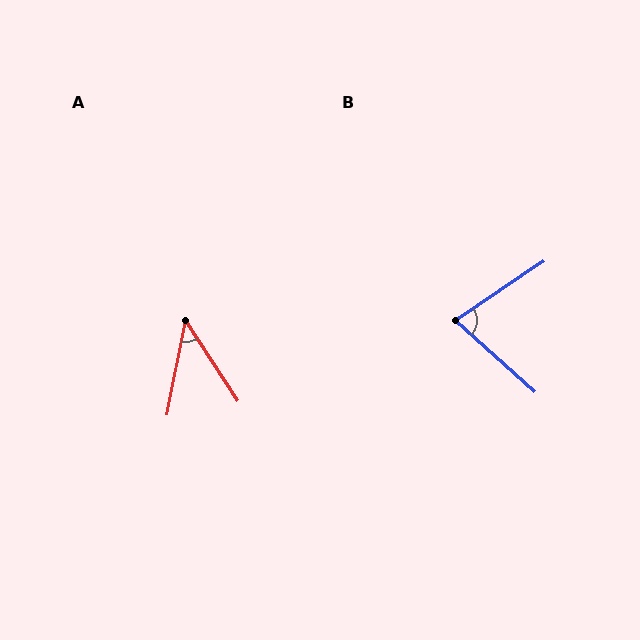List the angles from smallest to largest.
A (44°), B (76°).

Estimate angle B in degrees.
Approximately 76 degrees.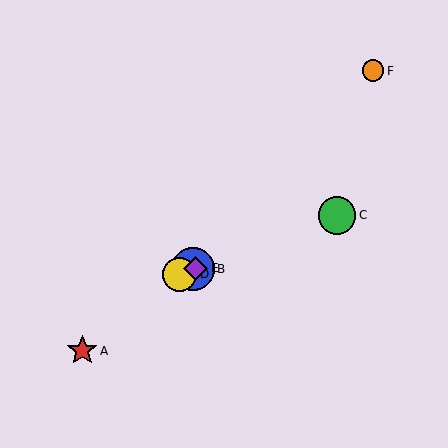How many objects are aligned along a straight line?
4 objects (B, C, D, E) are aligned along a straight line.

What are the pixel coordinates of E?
Object E is at (195, 268).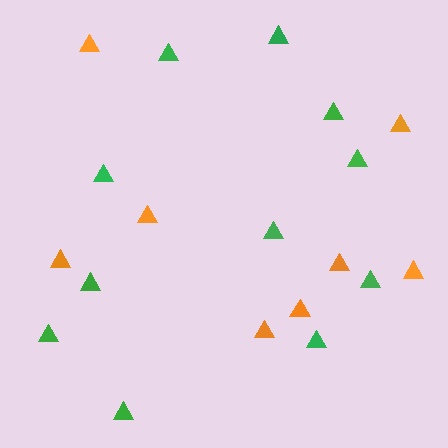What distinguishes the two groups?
There are 2 groups: one group of orange triangles (8) and one group of green triangles (11).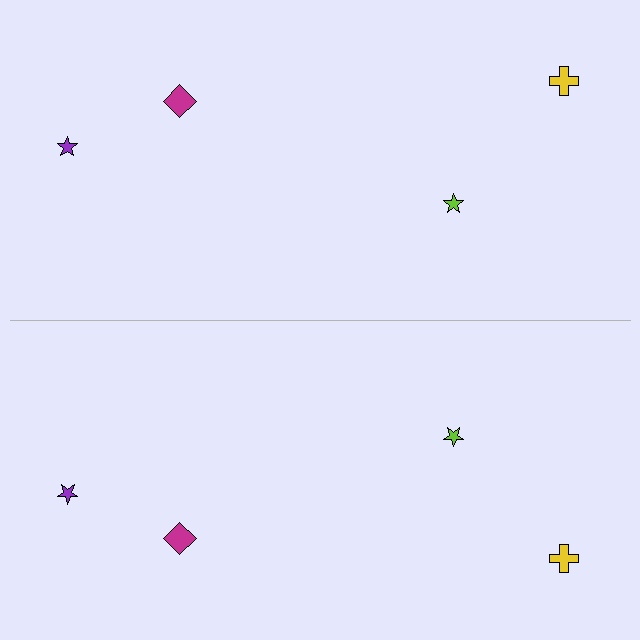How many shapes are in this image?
There are 8 shapes in this image.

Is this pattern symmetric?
Yes, this pattern has bilateral (reflection) symmetry.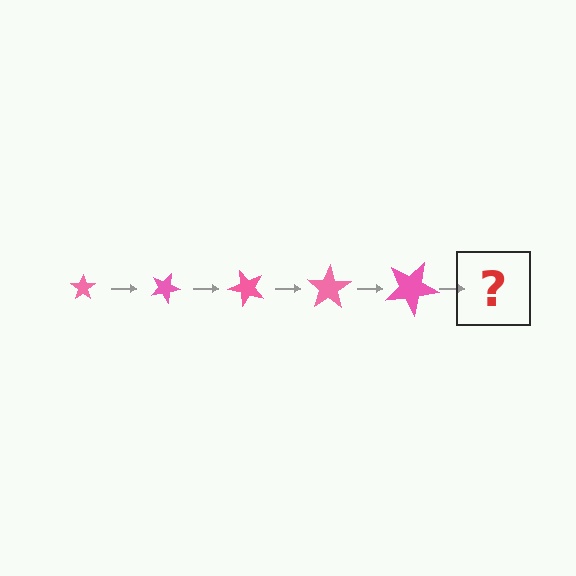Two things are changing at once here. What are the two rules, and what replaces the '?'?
The two rules are that the star grows larger each step and it rotates 25 degrees each step. The '?' should be a star, larger than the previous one and rotated 125 degrees from the start.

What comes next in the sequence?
The next element should be a star, larger than the previous one and rotated 125 degrees from the start.